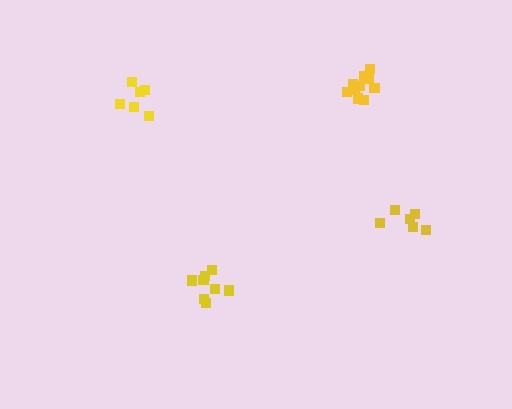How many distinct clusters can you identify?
There are 4 distinct clusters.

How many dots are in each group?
Group 1: 10 dots, Group 2: 6 dots, Group 3: 8 dots, Group 4: 6 dots (30 total).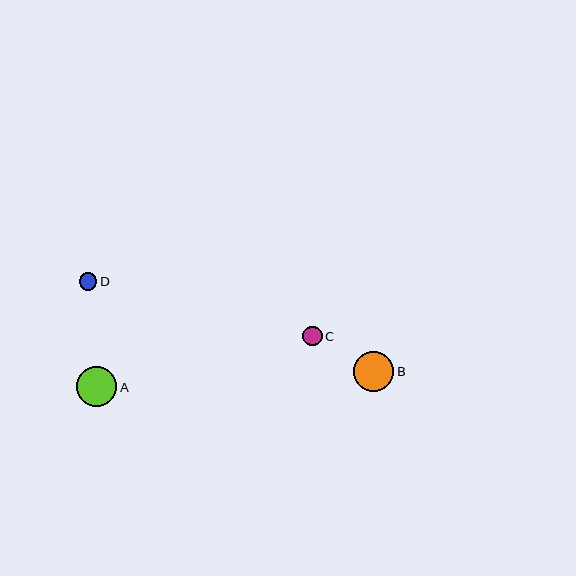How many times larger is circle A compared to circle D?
Circle A is approximately 2.3 times the size of circle D.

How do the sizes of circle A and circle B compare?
Circle A and circle B are approximately the same size.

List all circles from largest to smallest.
From largest to smallest: A, B, C, D.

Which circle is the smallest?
Circle D is the smallest with a size of approximately 17 pixels.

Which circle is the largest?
Circle A is the largest with a size of approximately 40 pixels.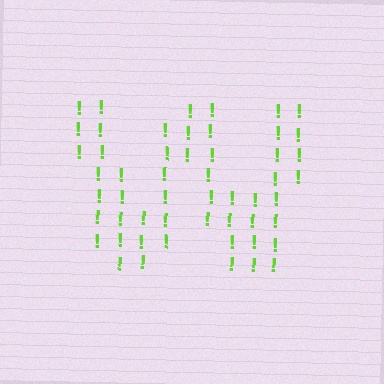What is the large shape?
The large shape is the letter W.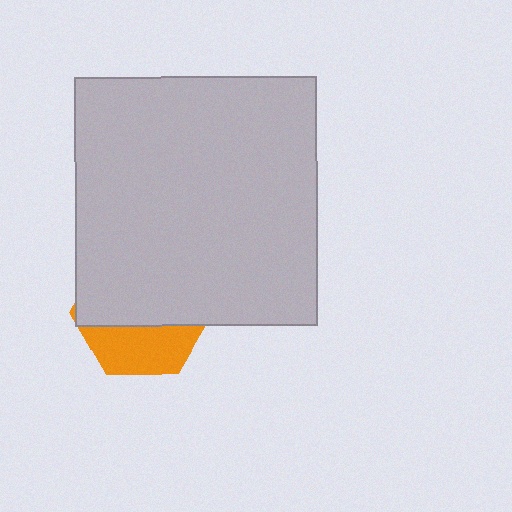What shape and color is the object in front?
The object in front is a light gray rectangle.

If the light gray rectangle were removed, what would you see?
You would see the complete orange hexagon.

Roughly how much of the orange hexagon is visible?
A small part of it is visible (roughly 36%).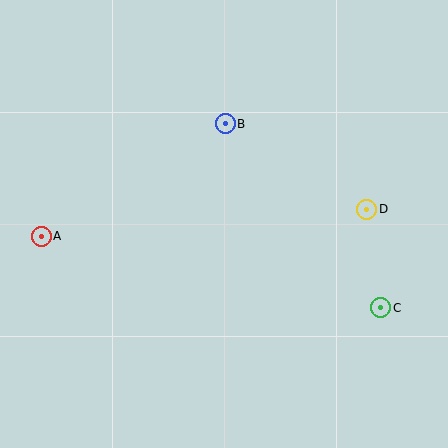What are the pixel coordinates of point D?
Point D is at (367, 209).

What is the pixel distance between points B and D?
The distance between B and D is 165 pixels.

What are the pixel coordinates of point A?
Point A is at (41, 236).